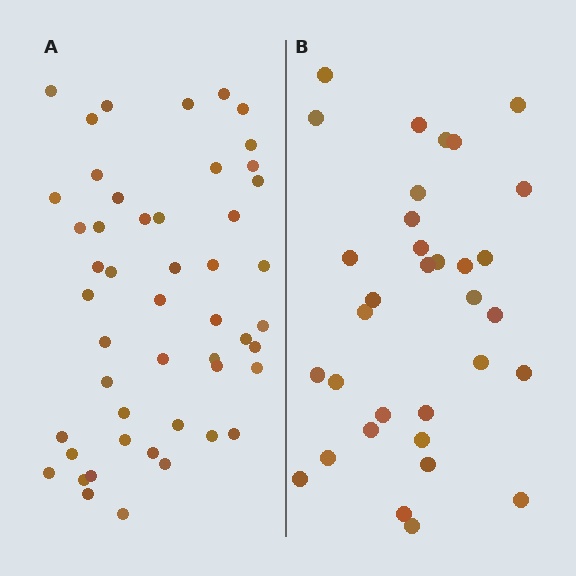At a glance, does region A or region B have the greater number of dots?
Region A (the left region) has more dots.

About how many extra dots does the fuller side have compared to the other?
Region A has approximately 15 more dots than region B.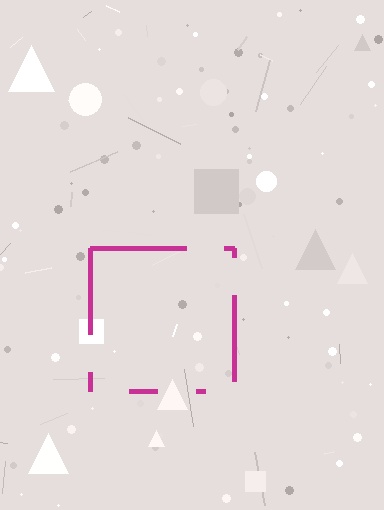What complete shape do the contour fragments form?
The contour fragments form a square.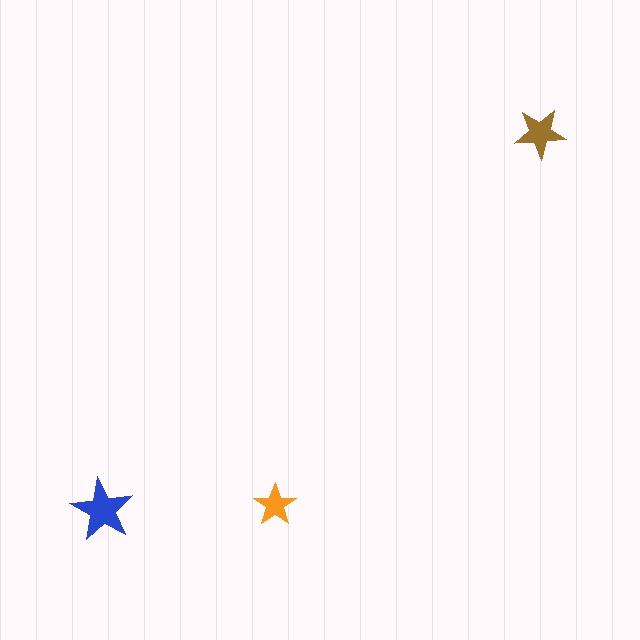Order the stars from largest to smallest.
the blue one, the brown one, the orange one.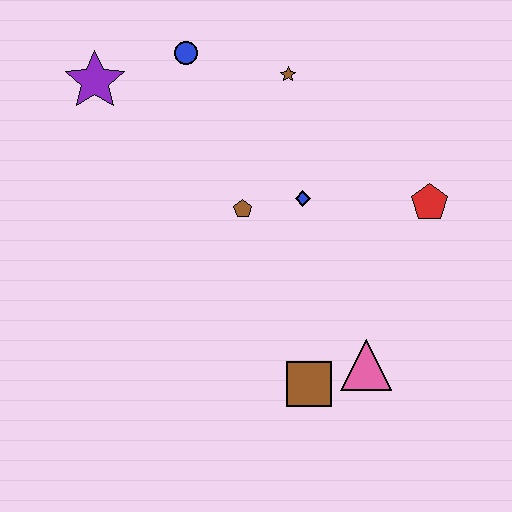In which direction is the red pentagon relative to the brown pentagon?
The red pentagon is to the right of the brown pentagon.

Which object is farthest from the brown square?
The purple star is farthest from the brown square.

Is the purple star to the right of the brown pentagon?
No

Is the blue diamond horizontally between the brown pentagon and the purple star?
No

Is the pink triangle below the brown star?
Yes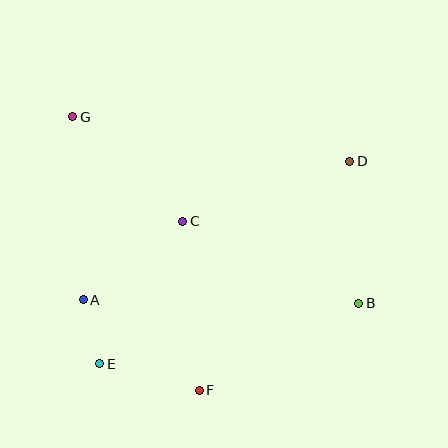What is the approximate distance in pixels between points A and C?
The distance between A and C is approximately 127 pixels.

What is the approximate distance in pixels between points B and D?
The distance between B and D is approximately 142 pixels.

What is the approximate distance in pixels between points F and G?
The distance between F and G is approximately 301 pixels.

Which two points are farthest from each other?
Points B and G are farthest from each other.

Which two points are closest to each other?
Points A and E are closest to each other.